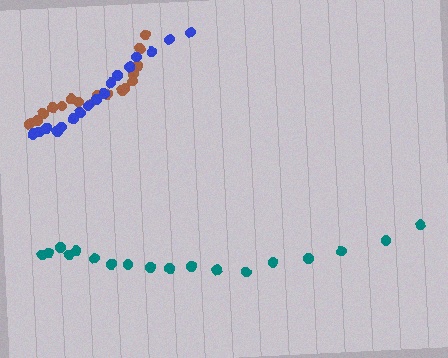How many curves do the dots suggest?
There are 3 distinct paths.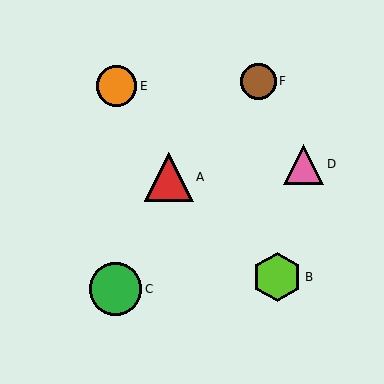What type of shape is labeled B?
Shape B is a lime hexagon.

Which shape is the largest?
The green circle (labeled C) is the largest.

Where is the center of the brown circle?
The center of the brown circle is at (258, 81).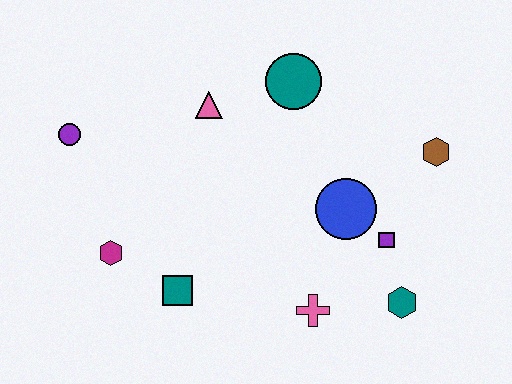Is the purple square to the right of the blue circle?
Yes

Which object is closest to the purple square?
The blue circle is closest to the purple square.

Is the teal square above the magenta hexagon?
No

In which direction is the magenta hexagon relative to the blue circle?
The magenta hexagon is to the left of the blue circle.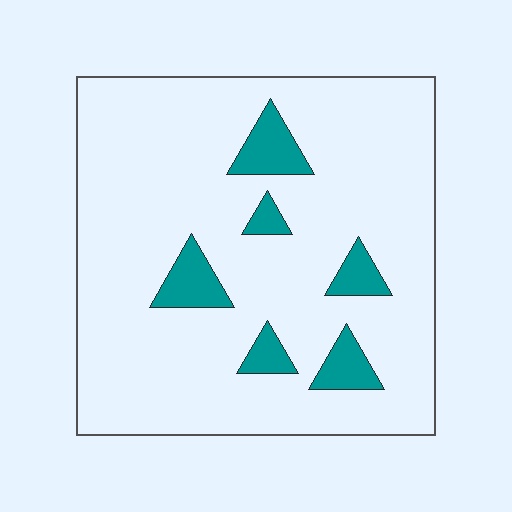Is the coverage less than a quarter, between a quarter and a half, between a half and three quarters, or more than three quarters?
Less than a quarter.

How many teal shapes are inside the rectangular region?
6.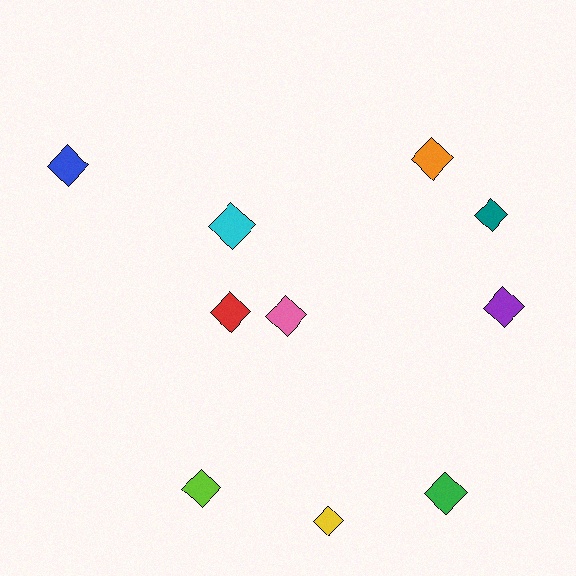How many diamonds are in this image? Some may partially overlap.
There are 10 diamonds.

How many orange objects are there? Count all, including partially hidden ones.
There is 1 orange object.